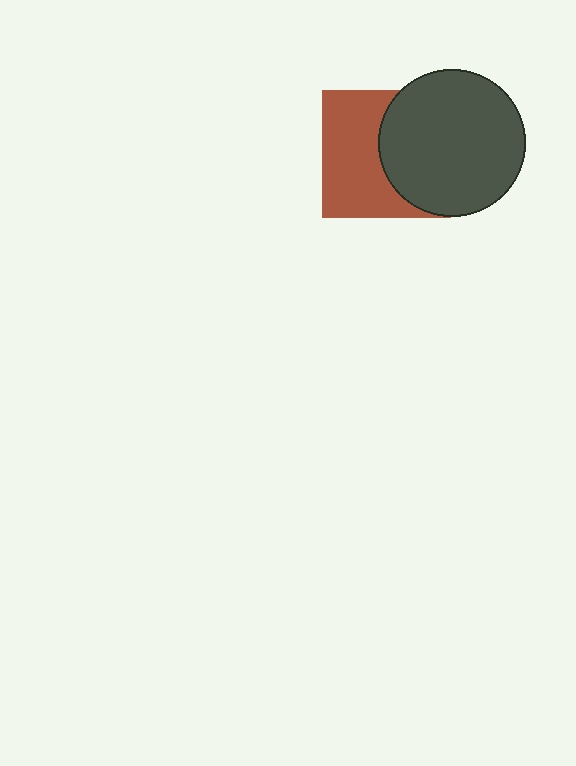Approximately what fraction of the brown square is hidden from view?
Roughly 47% of the brown square is hidden behind the dark gray circle.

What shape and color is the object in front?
The object in front is a dark gray circle.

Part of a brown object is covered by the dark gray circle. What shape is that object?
It is a square.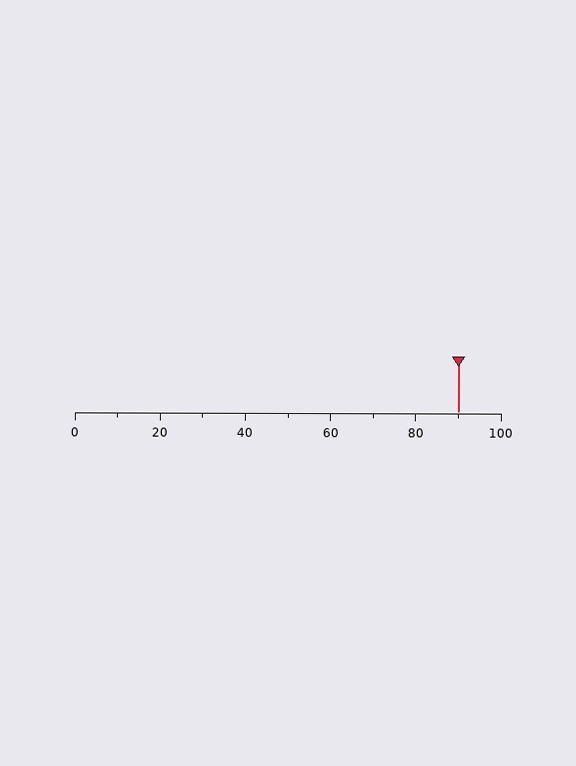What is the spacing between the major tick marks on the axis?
The major ticks are spaced 20 apart.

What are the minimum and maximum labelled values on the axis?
The axis runs from 0 to 100.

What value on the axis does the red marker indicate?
The marker indicates approximately 90.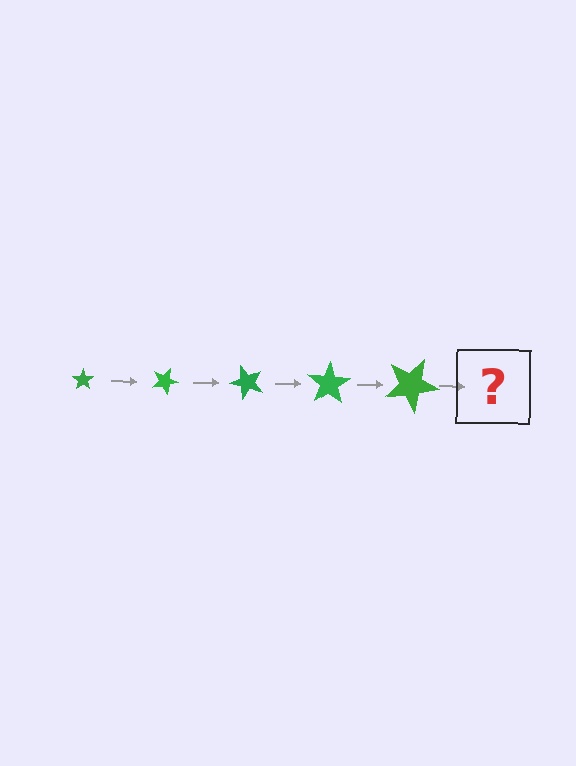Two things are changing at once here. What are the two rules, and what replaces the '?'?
The two rules are that the star grows larger each step and it rotates 25 degrees each step. The '?' should be a star, larger than the previous one and rotated 125 degrees from the start.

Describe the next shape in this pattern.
It should be a star, larger than the previous one and rotated 125 degrees from the start.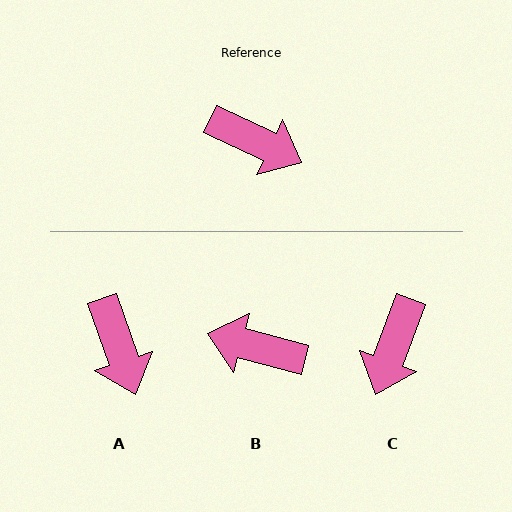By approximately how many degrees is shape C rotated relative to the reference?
Approximately 85 degrees clockwise.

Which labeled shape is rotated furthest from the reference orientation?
B, about 170 degrees away.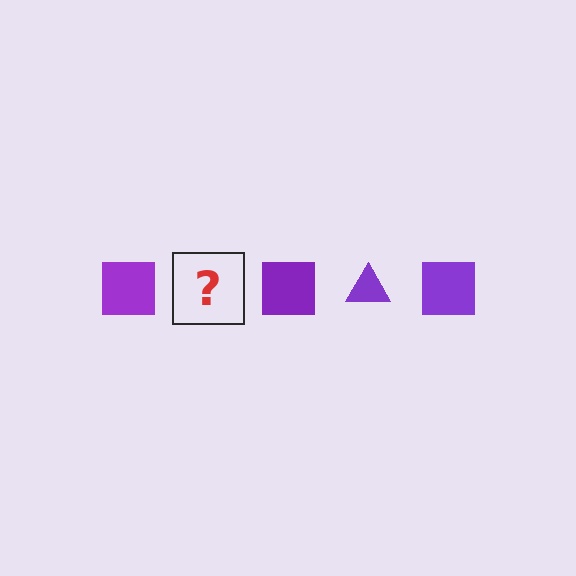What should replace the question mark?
The question mark should be replaced with a purple triangle.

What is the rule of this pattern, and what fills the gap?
The rule is that the pattern cycles through square, triangle shapes in purple. The gap should be filled with a purple triangle.